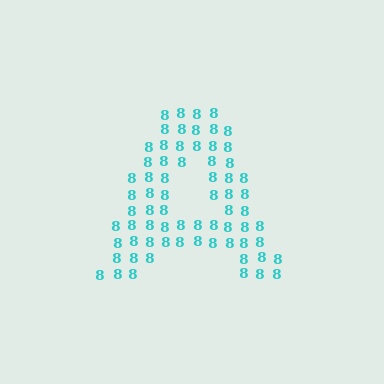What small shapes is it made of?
It is made of small digit 8's.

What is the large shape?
The large shape is the letter A.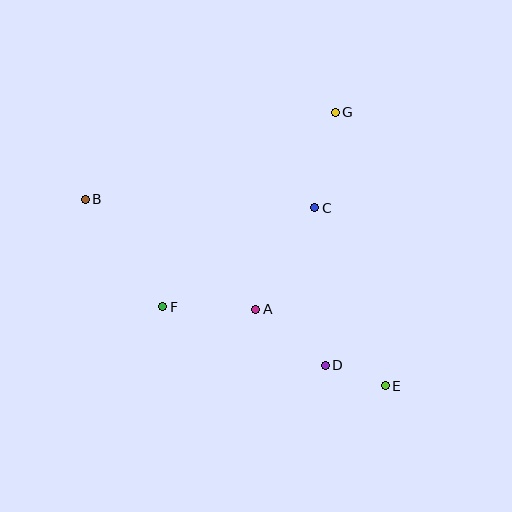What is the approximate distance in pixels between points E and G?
The distance between E and G is approximately 278 pixels.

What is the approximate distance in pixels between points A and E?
The distance between A and E is approximately 150 pixels.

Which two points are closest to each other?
Points D and E are closest to each other.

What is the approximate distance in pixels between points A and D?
The distance between A and D is approximately 89 pixels.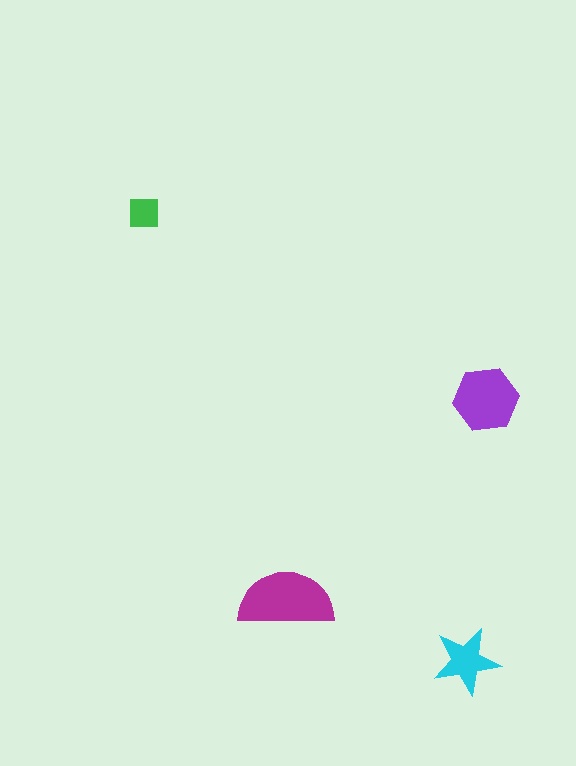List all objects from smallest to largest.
The green square, the cyan star, the purple hexagon, the magenta semicircle.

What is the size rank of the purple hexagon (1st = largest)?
2nd.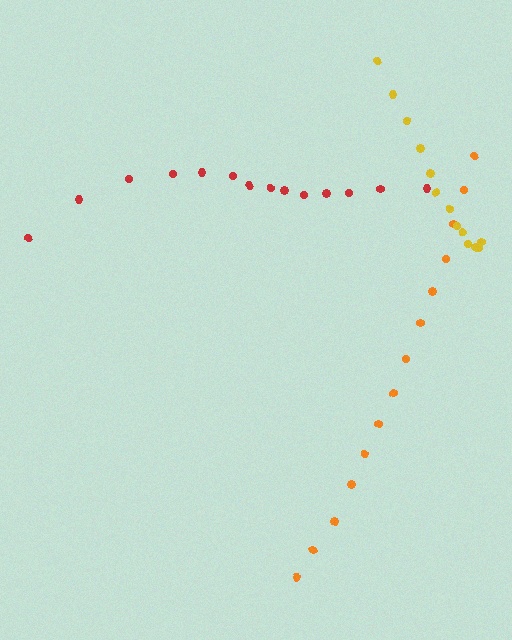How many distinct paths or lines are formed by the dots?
There are 3 distinct paths.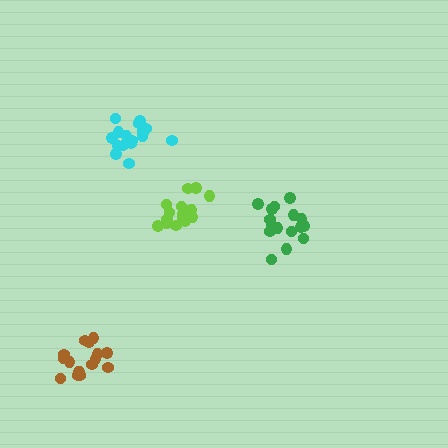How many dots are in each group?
Group 1: 17 dots, Group 2: 18 dots, Group 3: 16 dots, Group 4: 16 dots (67 total).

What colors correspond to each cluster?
The clusters are colored: cyan, lime, brown, green.